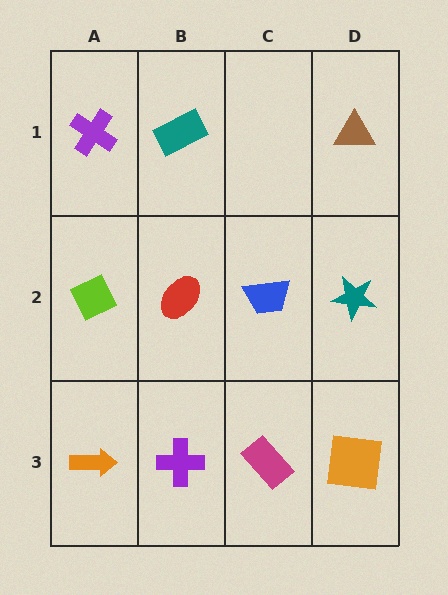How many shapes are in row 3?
4 shapes.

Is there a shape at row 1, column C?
No, that cell is empty.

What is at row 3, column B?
A purple cross.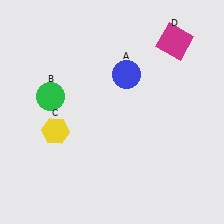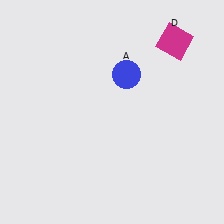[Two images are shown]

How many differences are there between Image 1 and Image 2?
There are 2 differences between the two images.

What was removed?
The green circle (B), the yellow hexagon (C) were removed in Image 2.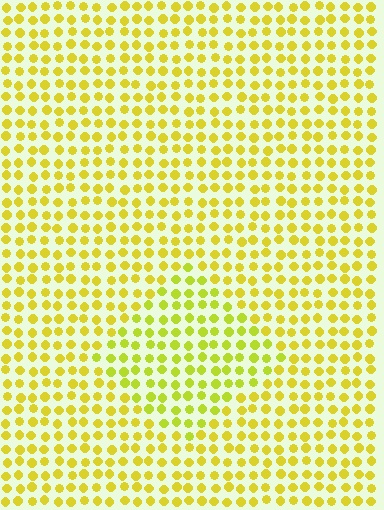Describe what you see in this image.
The image is filled with small yellow elements in a uniform arrangement. A diamond-shaped region is visible where the elements are tinted to a slightly different hue, forming a subtle color boundary.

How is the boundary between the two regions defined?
The boundary is defined purely by a slight shift in hue (about 17 degrees). Spacing, size, and orientation are identical on both sides.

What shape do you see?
I see a diamond.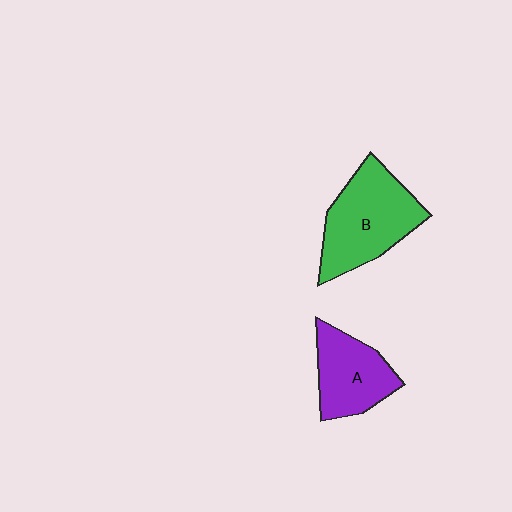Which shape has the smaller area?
Shape A (purple).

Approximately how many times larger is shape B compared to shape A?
Approximately 1.4 times.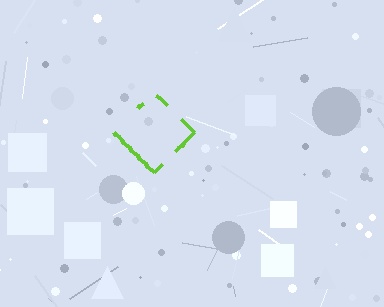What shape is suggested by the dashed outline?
The dashed outline suggests a diamond.